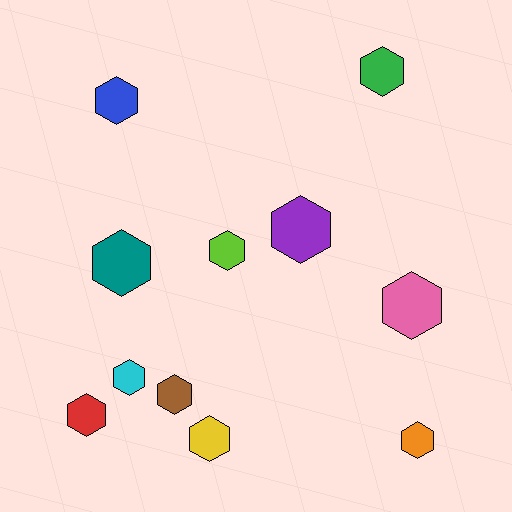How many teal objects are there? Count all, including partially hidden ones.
There is 1 teal object.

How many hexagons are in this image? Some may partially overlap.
There are 11 hexagons.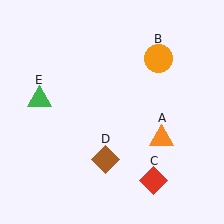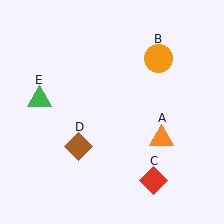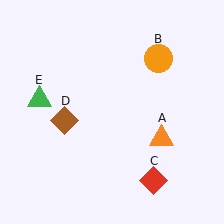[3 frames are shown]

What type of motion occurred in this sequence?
The brown diamond (object D) rotated clockwise around the center of the scene.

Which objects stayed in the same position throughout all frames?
Orange triangle (object A) and orange circle (object B) and red diamond (object C) and green triangle (object E) remained stationary.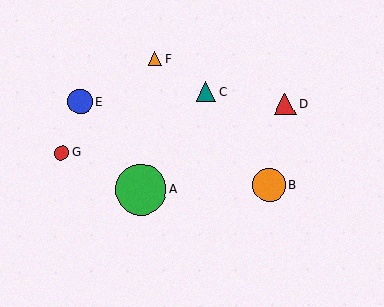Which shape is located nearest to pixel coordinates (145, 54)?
The orange triangle (labeled F) at (155, 59) is nearest to that location.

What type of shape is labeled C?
Shape C is a teal triangle.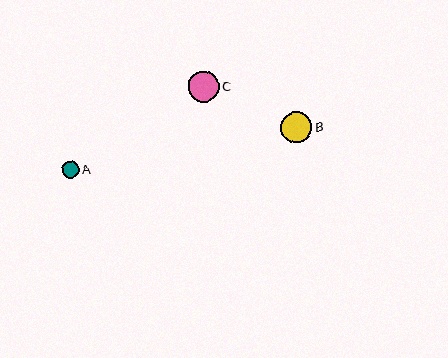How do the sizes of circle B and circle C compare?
Circle B and circle C are approximately the same size.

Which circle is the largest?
Circle B is the largest with a size of approximately 31 pixels.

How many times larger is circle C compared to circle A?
Circle C is approximately 1.9 times the size of circle A.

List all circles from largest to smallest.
From largest to smallest: B, C, A.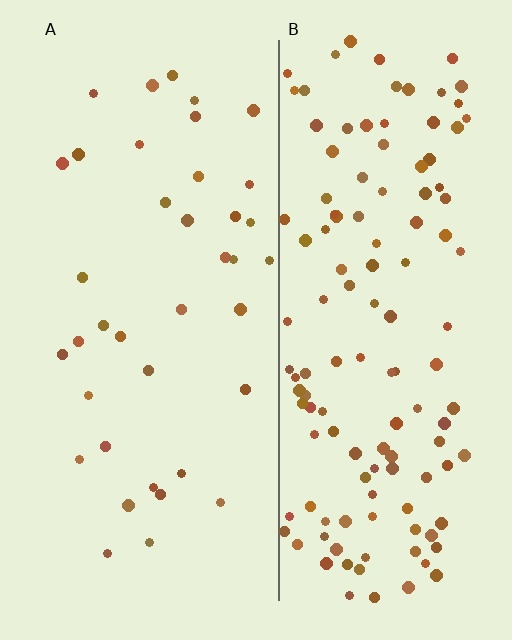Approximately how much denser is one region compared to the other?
Approximately 3.4× — region B over region A.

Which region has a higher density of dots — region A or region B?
B (the right).